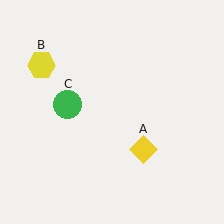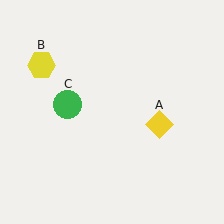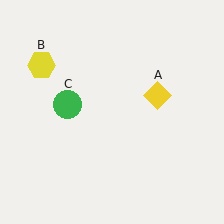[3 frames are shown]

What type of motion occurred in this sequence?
The yellow diamond (object A) rotated counterclockwise around the center of the scene.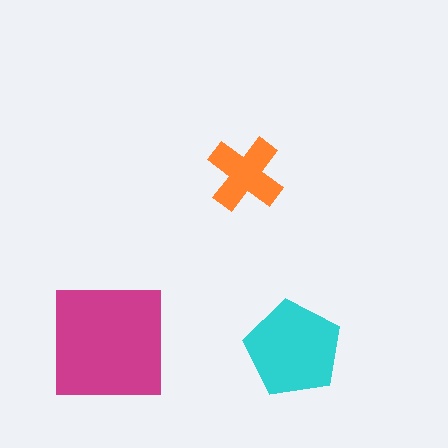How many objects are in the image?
There are 3 objects in the image.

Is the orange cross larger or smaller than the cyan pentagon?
Smaller.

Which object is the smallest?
The orange cross.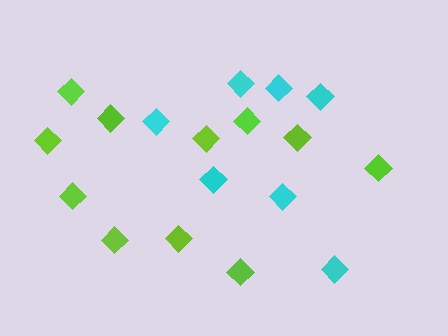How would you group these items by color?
There are 2 groups: one group of lime diamonds (11) and one group of cyan diamonds (7).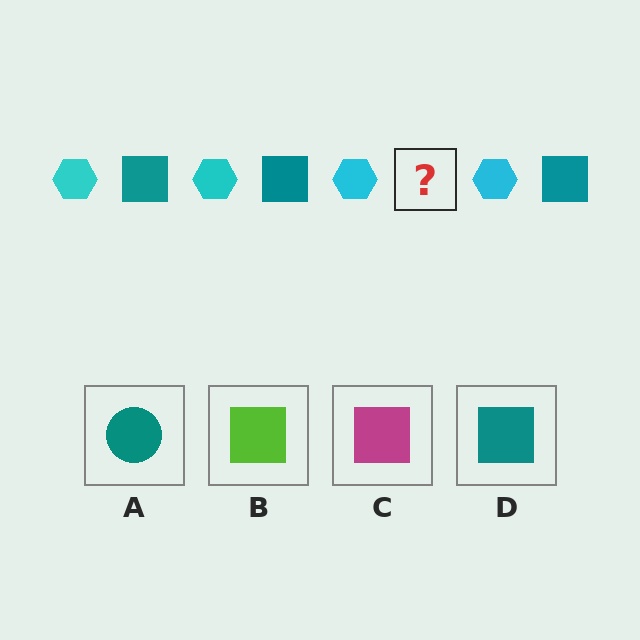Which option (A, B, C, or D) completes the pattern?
D.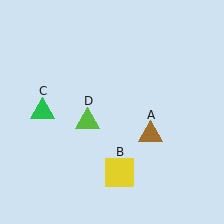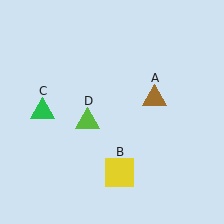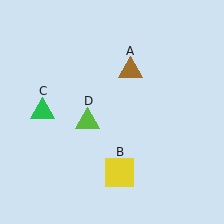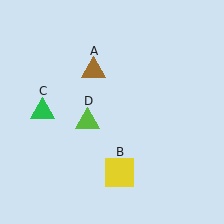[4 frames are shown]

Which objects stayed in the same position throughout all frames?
Yellow square (object B) and green triangle (object C) and lime triangle (object D) remained stationary.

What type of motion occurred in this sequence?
The brown triangle (object A) rotated counterclockwise around the center of the scene.